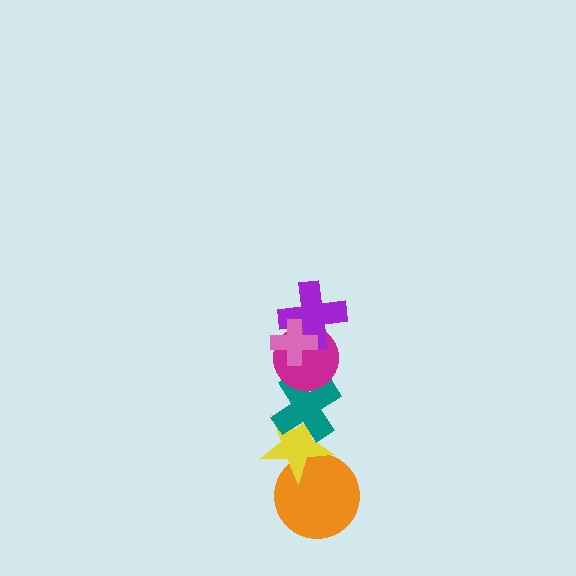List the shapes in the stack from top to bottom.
From top to bottom: the pink cross, the purple cross, the magenta circle, the teal cross, the yellow star, the orange circle.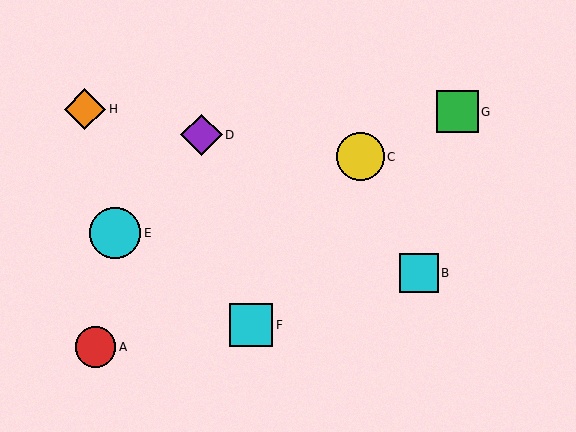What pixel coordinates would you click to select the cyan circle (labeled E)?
Click at (115, 233) to select the cyan circle E.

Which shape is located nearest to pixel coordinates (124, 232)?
The cyan circle (labeled E) at (115, 233) is nearest to that location.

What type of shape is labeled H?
Shape H is an orange diamond.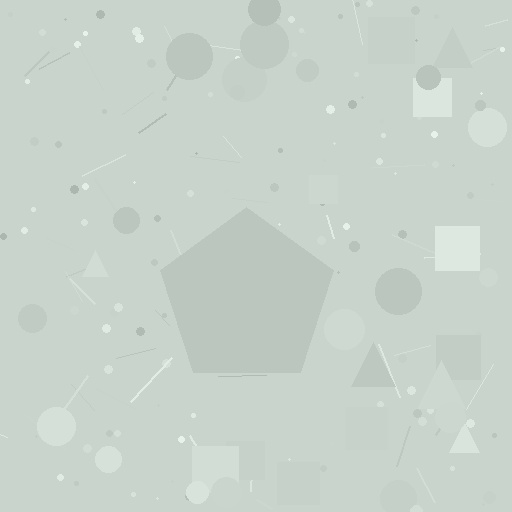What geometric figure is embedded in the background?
A pentagon is embedded in the background.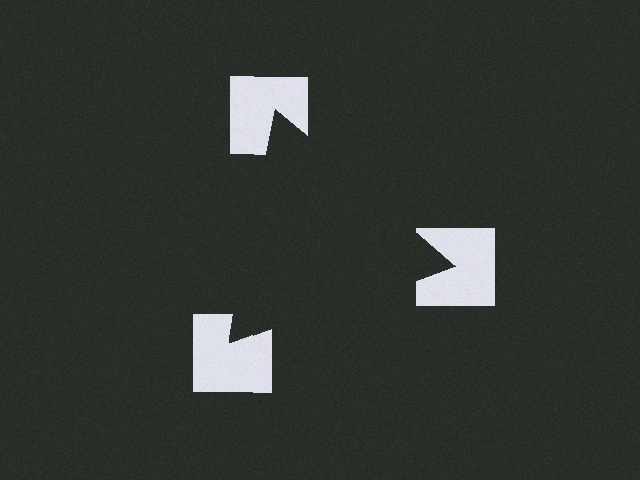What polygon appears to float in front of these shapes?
An illusory triangle — its edges are inferred from the aligned wedge cuts in the notched squares, not physically drawn.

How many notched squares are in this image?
There are 3 — one at each vertex of the illusory triangle.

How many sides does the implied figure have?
3 sides.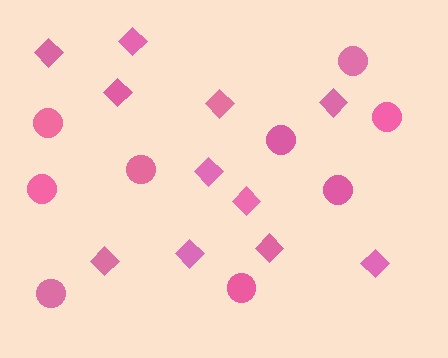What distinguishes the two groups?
There are 2 groups: one group of diamonds (11) and one group of circles (9).